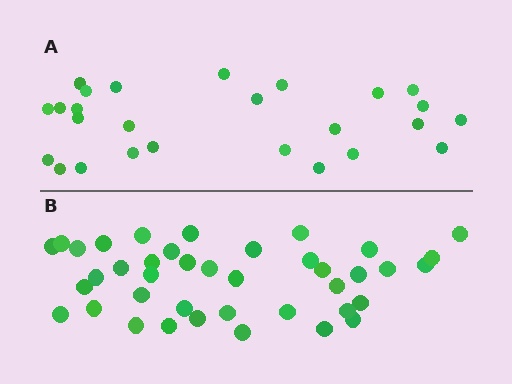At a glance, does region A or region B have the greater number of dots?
Region B (the bottom region) has more dots.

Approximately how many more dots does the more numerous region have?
Region B has approximately 15 more dots than region A.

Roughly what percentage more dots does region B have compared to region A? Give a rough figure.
About 55% more.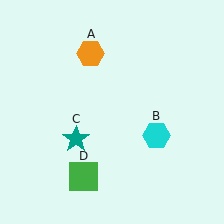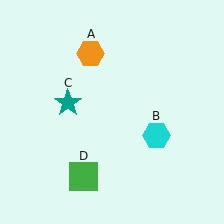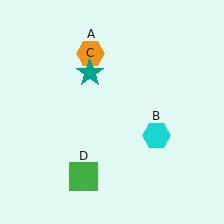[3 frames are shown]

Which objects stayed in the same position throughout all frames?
Orange hexagon (object A) and cyan hexagon (object B) and green square (object D) remained stationary.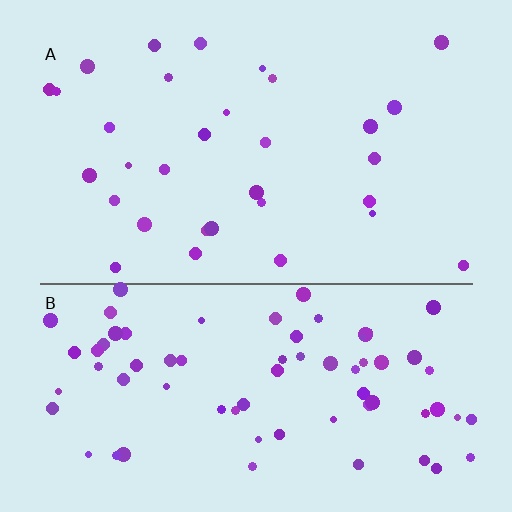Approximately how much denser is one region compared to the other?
Approximately 2.3× — region B over region A.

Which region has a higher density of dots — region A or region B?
B (the bottom).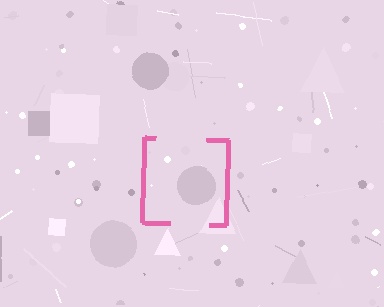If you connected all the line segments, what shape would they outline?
They would outline a square.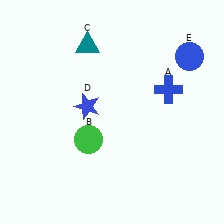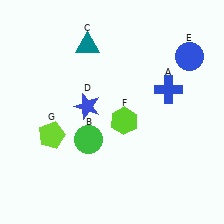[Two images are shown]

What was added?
A lime hexagon (F), a lime pentagon (G) were added in Image 2.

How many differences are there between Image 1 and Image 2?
There are 2 differences between the two images.